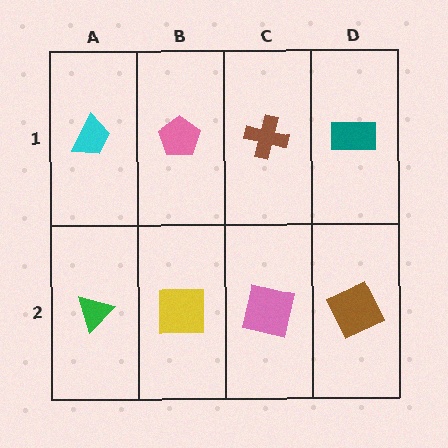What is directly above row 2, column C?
A brown cross.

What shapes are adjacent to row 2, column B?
A pink pentagon (row 1, column B), a green triangle (row 2, column A), a pink square (row 2, column C).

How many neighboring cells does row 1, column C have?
3.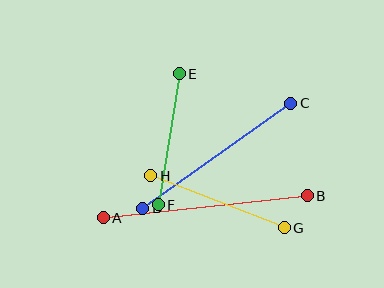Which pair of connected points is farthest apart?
Points A and B are farthest apart.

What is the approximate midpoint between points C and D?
The midpoint is at approximately (217, 156) pixels.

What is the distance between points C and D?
The distance is approximately 181 pixels.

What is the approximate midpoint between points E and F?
The midpoint is at approximately (169, 139) pixels.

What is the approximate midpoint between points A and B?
The midpoint is at approximately (205, 207) pixels.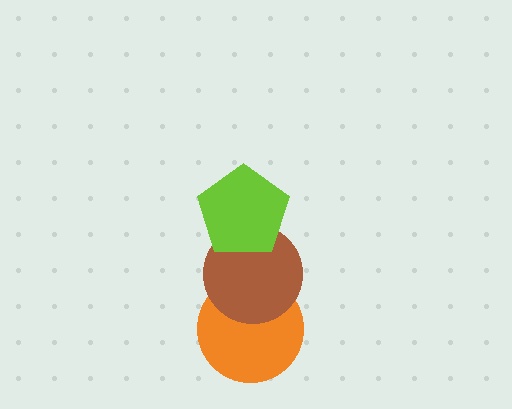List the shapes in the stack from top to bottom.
From top to bottom: the lime pentagon, the brown circle, the orange circle.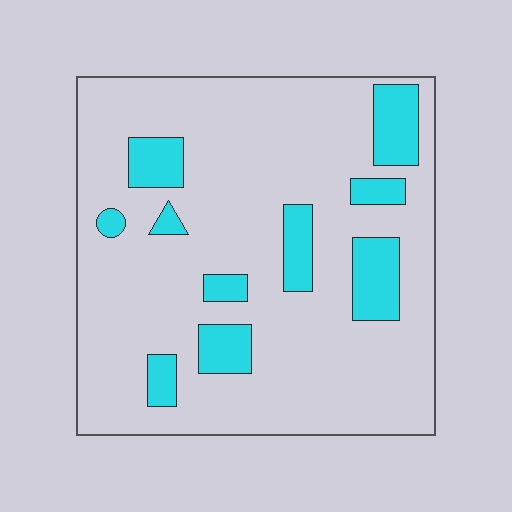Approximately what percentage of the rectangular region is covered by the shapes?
Approximately 15%.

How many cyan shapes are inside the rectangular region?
10.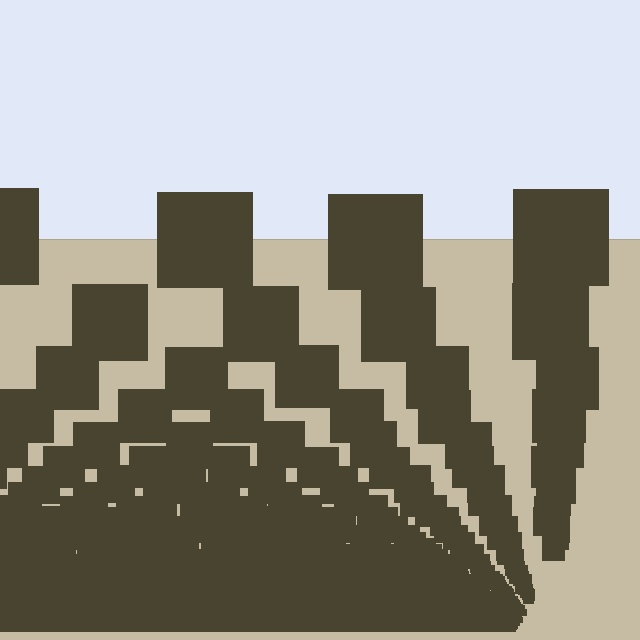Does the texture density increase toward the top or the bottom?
Density increases toward the bottom.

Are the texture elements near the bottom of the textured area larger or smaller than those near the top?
Smaller. The gradient is inverted — elements near the bottom are smaller and denser.